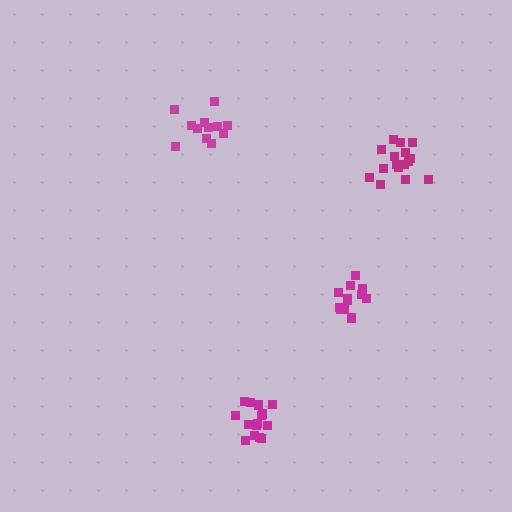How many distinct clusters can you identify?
There are 4 distinct clusters.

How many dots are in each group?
Group 1: 12 dots, Group 2: 16 dots, Group 3: 16 dots, Group 4: 13 dots (57 total).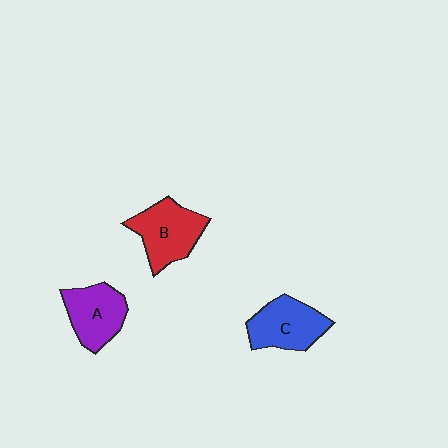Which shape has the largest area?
Shape B (red).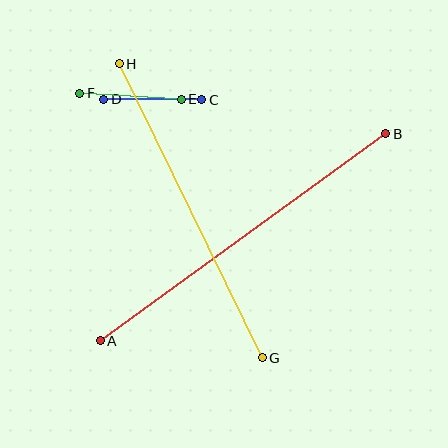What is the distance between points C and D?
The distance is approximately 98 pixels.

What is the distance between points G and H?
The distance is approximately 327 pixels.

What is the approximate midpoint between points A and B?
The midpoint is at approximately (243, 237) pixels.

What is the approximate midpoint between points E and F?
The midpoint is at approximately (130, 96) pixels.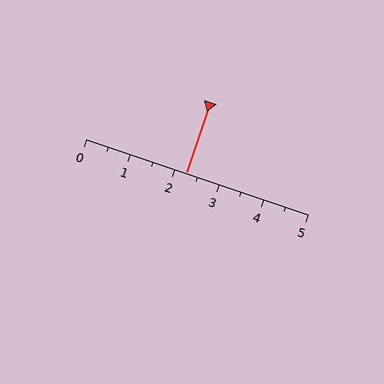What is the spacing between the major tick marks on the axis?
The major ticks are spaced 1 apart.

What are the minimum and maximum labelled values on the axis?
The axis runs from 0 to 5.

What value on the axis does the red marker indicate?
The marker indicates approximately 2.2.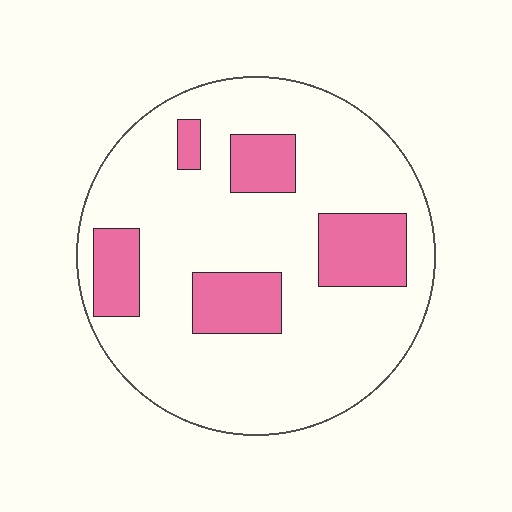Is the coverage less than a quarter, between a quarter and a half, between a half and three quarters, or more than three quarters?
Less than a quarter.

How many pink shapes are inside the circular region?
5.